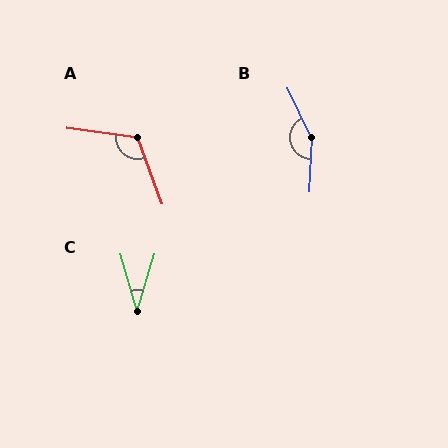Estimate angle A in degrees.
Approximately 118 degrees.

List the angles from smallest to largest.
C (33°), A (118°), B (152°).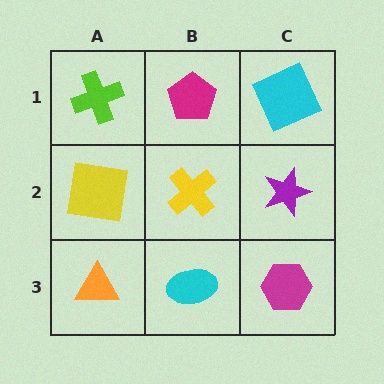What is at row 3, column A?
An orange triangle.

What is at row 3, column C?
A magenta hexagon.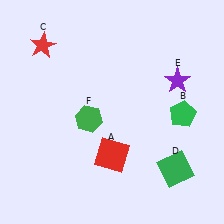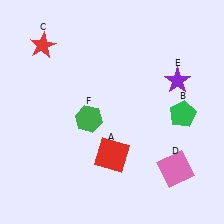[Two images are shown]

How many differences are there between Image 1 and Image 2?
There is 1 difference between the two images.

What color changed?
The square (D) changed from green in Image 1 to pink in Image 2.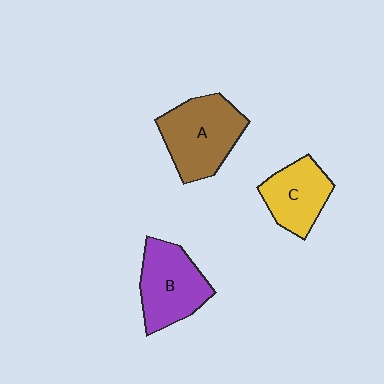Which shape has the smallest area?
Shape C (yellow).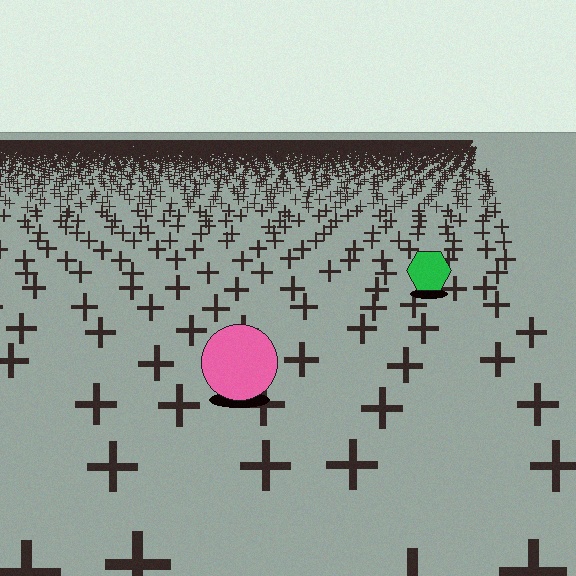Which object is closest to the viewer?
The pink circle is closest. The texture marks near it are larger and more spread out.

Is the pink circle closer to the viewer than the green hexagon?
Yes. The pink circle is closer — you can tell from the texture gradient: the ground texture is coarser near it.